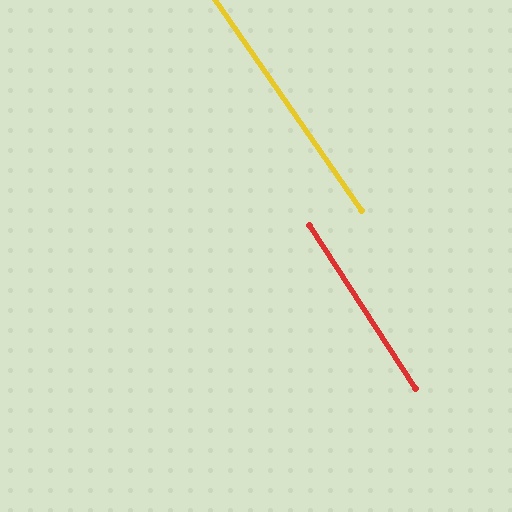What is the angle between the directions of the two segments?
Approximately 2 degrees.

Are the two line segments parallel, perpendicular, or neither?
Parallel — their directions differ by only 1.7°.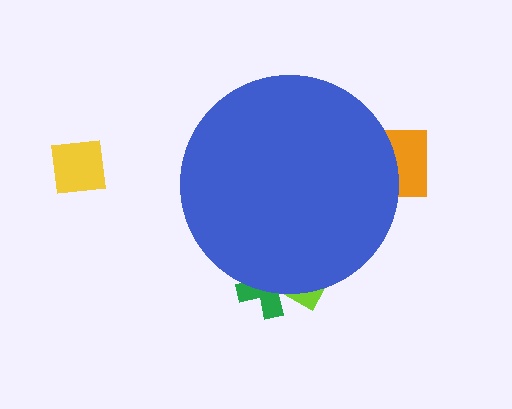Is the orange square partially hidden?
Yes, the orange square is partially hidden behind the blue circle.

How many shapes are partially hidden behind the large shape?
3 shapes are partially hidden.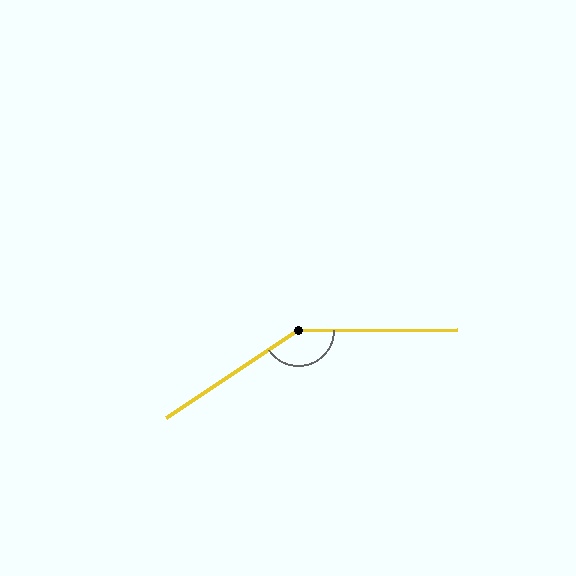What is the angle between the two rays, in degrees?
Approximately 147 degrees.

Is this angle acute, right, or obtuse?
It is obtuse.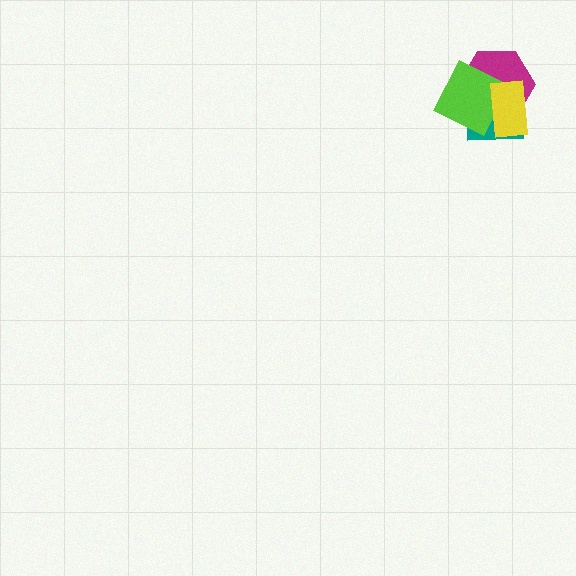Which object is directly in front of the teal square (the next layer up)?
The lime square is directly in front of the teal square.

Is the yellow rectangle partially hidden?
No, no other shape covers it.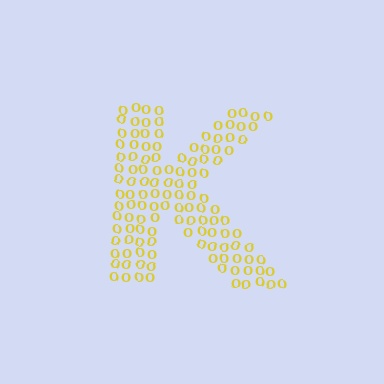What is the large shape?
The large shape is the letter K.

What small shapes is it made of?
It is made of small letter O's.